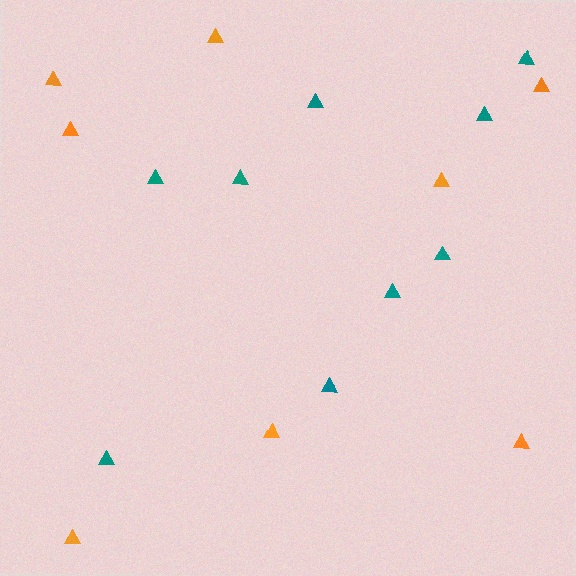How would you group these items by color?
There are 2 groups: one group of teal triangles (9) and one group of orange triangles (8).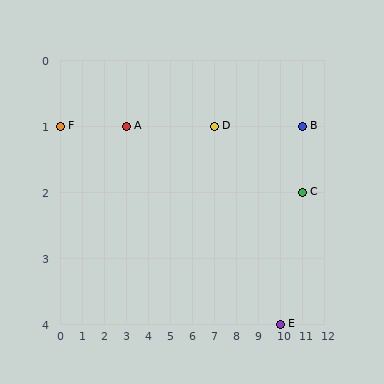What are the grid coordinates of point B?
Point B is at grid coordinates (11, 1).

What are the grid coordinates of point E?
Point E is at grid coordinates (10, 4).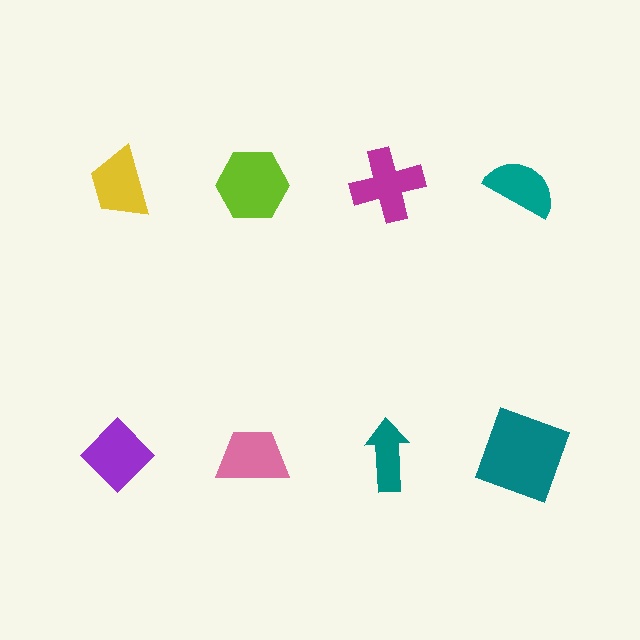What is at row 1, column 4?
A teal semicircle.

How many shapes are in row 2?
4 shapes.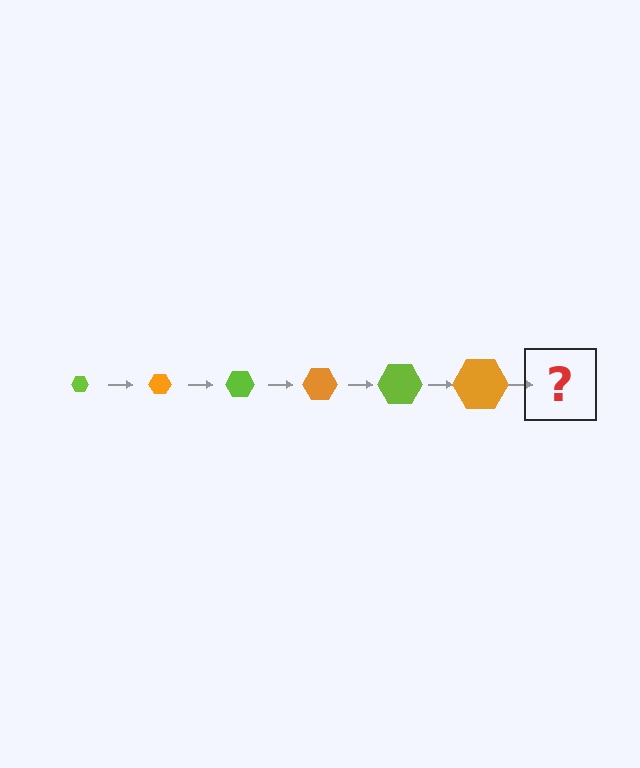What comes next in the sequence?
The next element should be a lime hexagon, larger than the previous one.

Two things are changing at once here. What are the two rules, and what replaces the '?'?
The two rules are that the hexagon grows larger each step and the color cycles through lime and orange. The '?' should be a lime hexagon, larger than the previous one.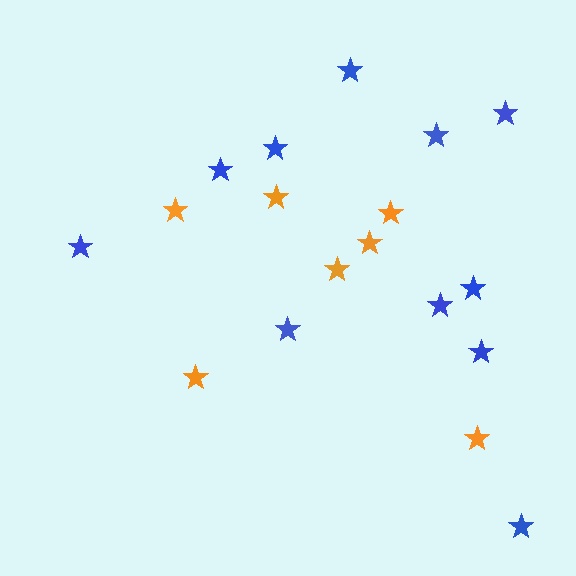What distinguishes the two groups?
There are 2 groups: one group of blue stars (11) and one group of orange stars (7).